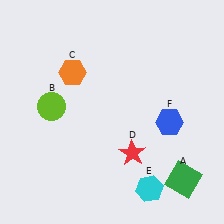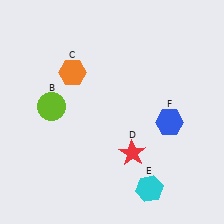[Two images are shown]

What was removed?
The green square (A) was removed in Image 2.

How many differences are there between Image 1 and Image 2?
There is 1 difference between the two images.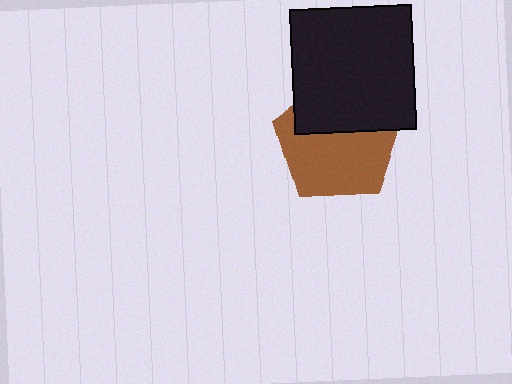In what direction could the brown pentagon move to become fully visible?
The brown pentagon could move down. That would shift it out from behind the black rectangle entirely.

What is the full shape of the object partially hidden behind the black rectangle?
The partially hidden object is a brown pentagon.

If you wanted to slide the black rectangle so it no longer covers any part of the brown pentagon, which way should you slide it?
Slide it up — that is the most direct way to separate the two shapes.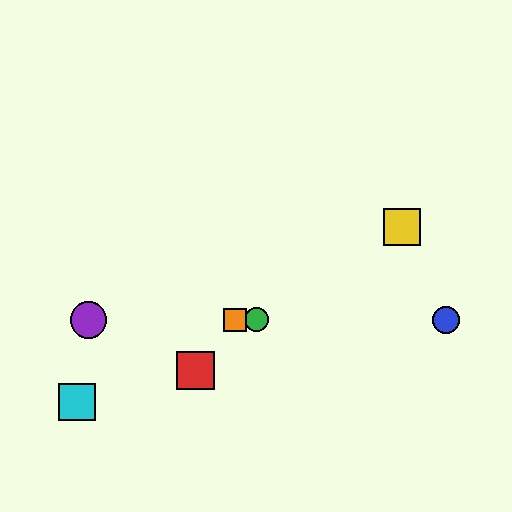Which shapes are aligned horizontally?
The blue circle, the green circle, the purple circle, the orange square are aligned horizontally.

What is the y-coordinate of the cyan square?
The cyan square is at y≈402.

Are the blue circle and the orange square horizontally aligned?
Yes, both are at y≈320.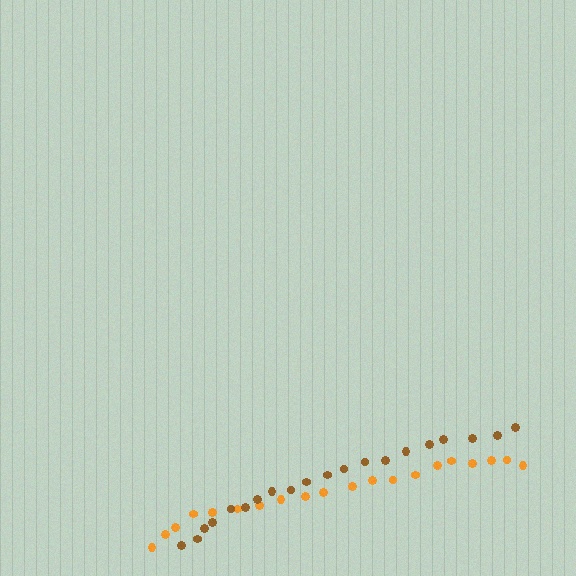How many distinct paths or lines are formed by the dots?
There are 2 distinct paths.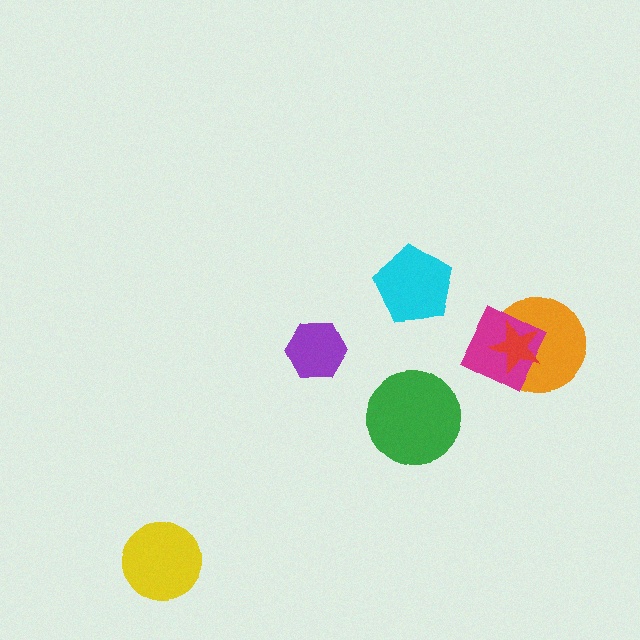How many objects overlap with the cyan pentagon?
0 objects overlap with the cyan pentagon.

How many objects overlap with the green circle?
0 objects overlap with the green circle.